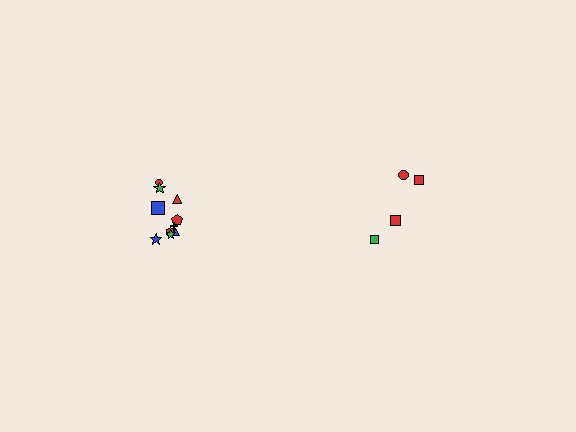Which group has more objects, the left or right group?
The left group.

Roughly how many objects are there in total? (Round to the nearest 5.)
Roughly 15 objects in total.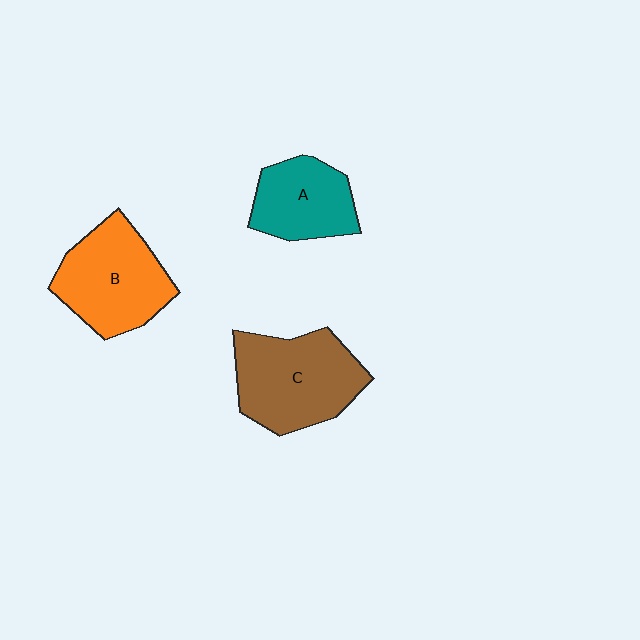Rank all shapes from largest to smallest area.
From largest to smallest: C (brown), B (orange), A (teal).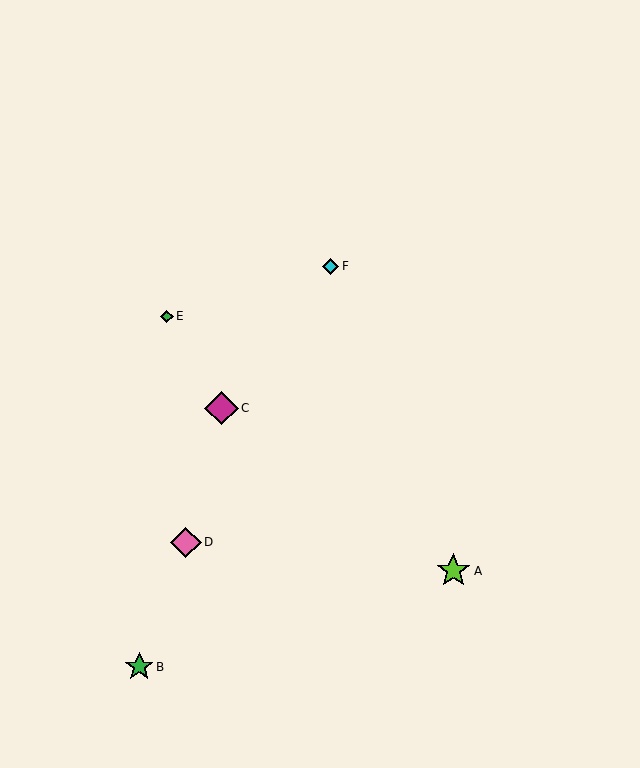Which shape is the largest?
The lime star (labeled A) is the largest.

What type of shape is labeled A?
Shape A is a lime star.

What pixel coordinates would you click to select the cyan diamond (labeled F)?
Click at (330, 266) to select the cyan diamond F.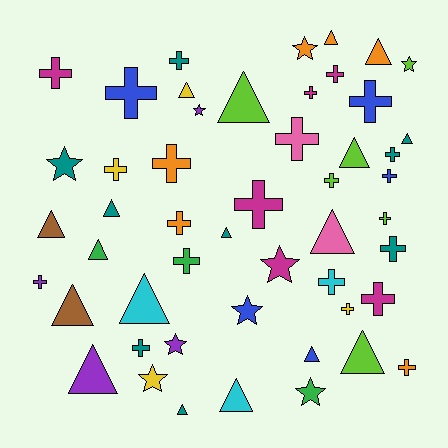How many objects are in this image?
There are 50 objects.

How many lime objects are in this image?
There are 6 lime objects.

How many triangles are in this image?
There are 18 triangles.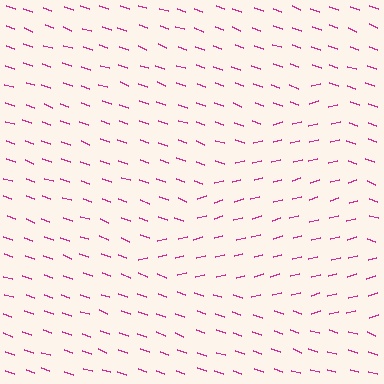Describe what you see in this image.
The image is filled with small magenta line segments. A triangle region in the image has lines oriented differently from the surrounding lines, creating a visible texture boundary.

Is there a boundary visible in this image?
Yes, there is a texture boundary formed by a change in line orientation.